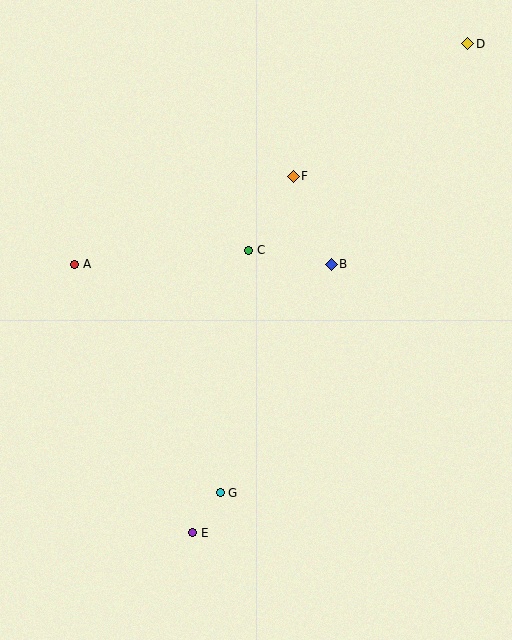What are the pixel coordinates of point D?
Point D is at (468, 44).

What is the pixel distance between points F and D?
The distance between F and D is 219 pixels.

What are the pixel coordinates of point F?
Point F is at (293, 176).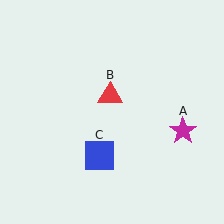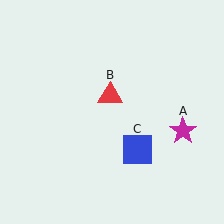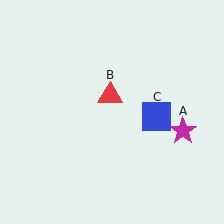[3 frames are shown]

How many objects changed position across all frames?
1 object changed position: blue square (object C).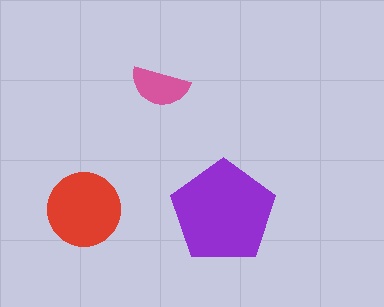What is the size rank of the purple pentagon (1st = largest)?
1st.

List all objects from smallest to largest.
The pink semicircle, the red circle, the purple pentagon.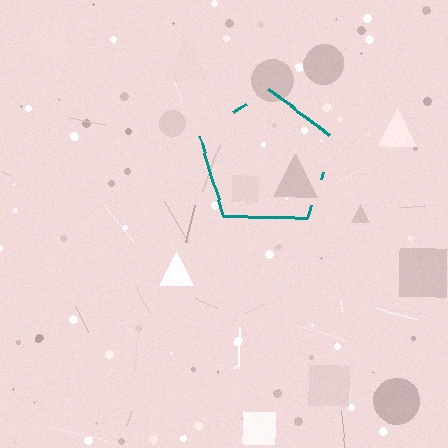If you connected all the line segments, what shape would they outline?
They would outline a pentagon.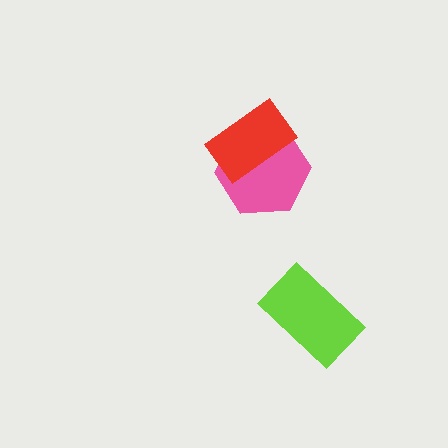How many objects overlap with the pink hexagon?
1 object overlaps with the pink hexagon.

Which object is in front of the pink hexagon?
The red rectangle is in front of the pink hexagon.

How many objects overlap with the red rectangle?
1 object overlaps with the red rectangle.